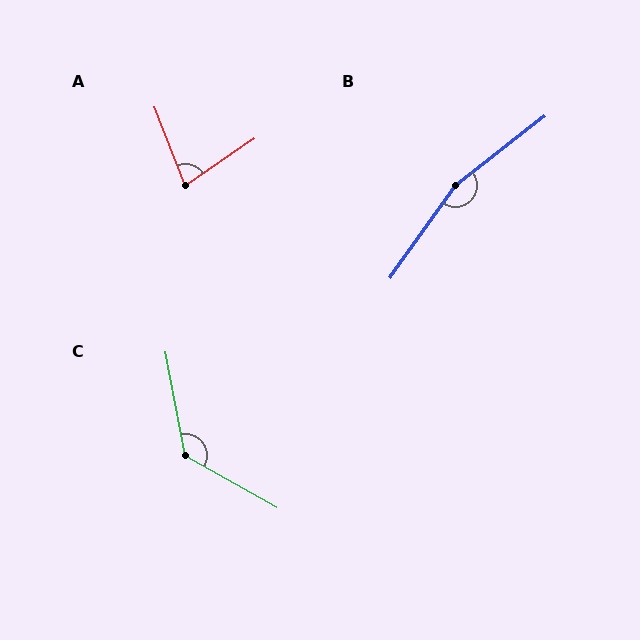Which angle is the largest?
B, at approximately 163 degrees.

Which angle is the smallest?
A, at approximately 77 degrees.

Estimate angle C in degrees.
Approximately 130 degrees.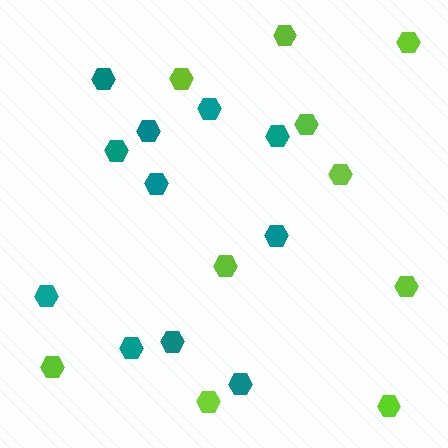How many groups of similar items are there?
There are 2 groups: one group of teal hexagons (11) and one group of lime hexagons (10).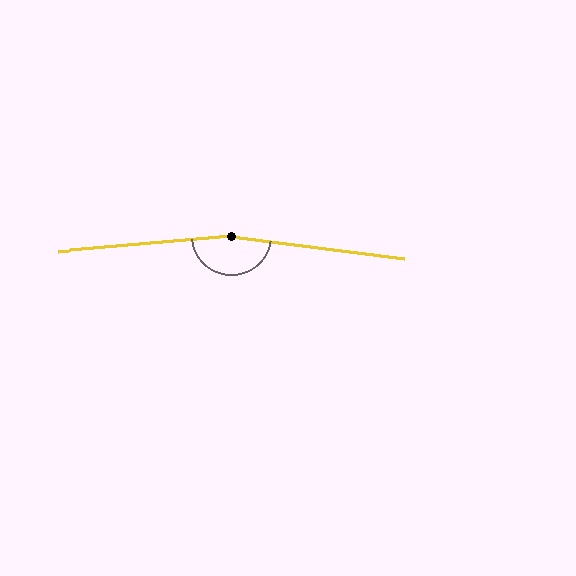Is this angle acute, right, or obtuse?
It is obtuse.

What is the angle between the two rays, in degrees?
Approximately 168 degrees.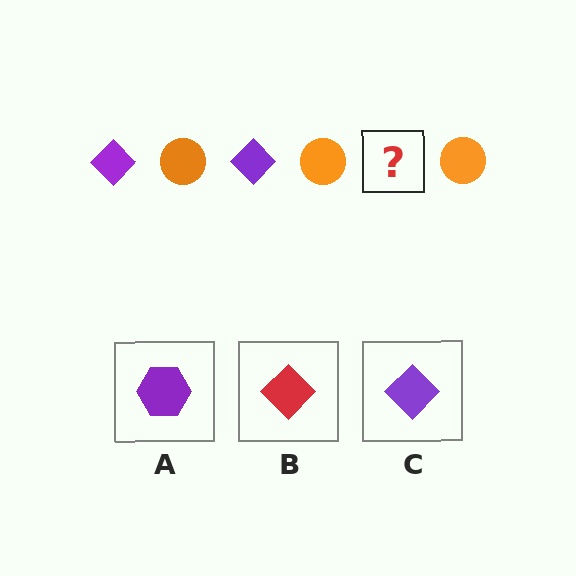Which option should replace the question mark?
Option C.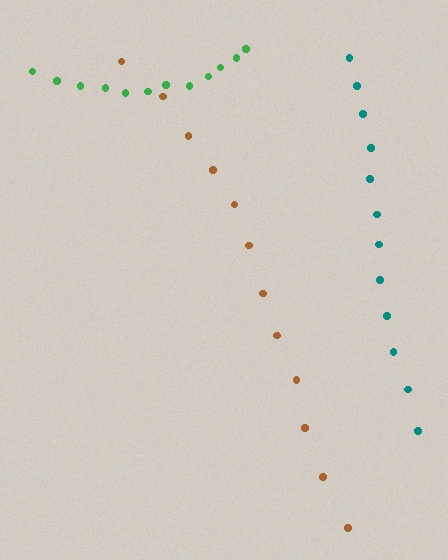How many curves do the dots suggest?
There are 3 distinct paths.